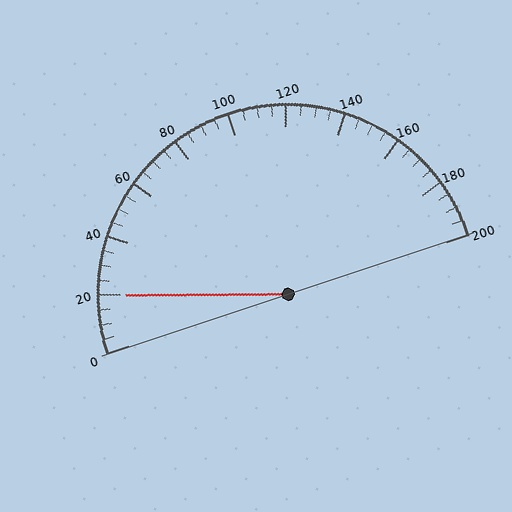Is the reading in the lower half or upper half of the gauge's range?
The reading is in the lower half of the range (0 to 200).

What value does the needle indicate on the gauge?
The needle indicates approximately 20.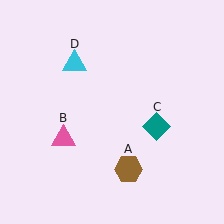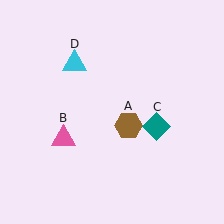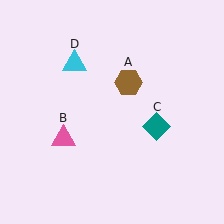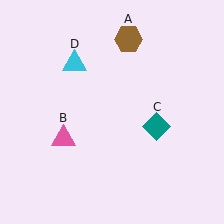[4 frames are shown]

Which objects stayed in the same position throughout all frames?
Pink triangle (object B) and teal diamond (object C) and cyan triangle (object D) remained stationary.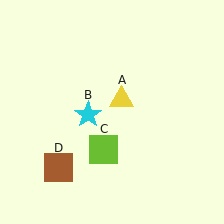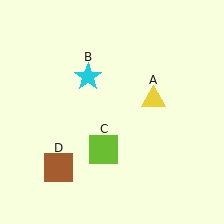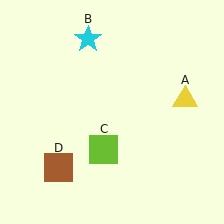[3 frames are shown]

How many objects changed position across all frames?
2 objects changed position: yellow triangle (object A), cyan star (object B).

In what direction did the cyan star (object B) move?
The cyan star (object B) moved up.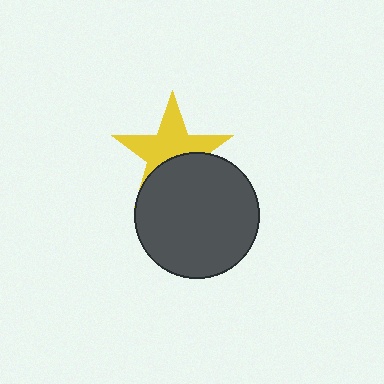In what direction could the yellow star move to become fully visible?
The yellow star could move up. That would shift it out from behind the dark gray circle entirely.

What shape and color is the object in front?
The object in front is a dark gray circle.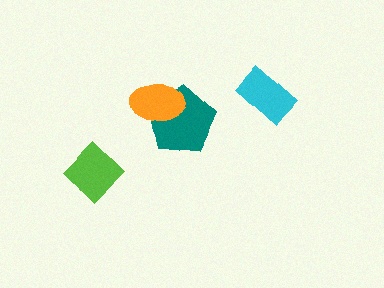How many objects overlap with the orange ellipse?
1 object overlaps with the orange ellipse.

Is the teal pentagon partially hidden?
Yes, it is partially covered by another shape.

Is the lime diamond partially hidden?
No, no other shape covers it.